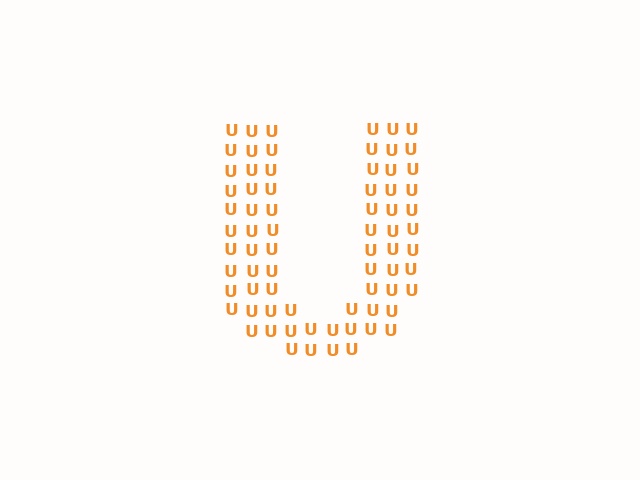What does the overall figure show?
The overall figure shows the letter U.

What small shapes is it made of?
It is made of small letter U's.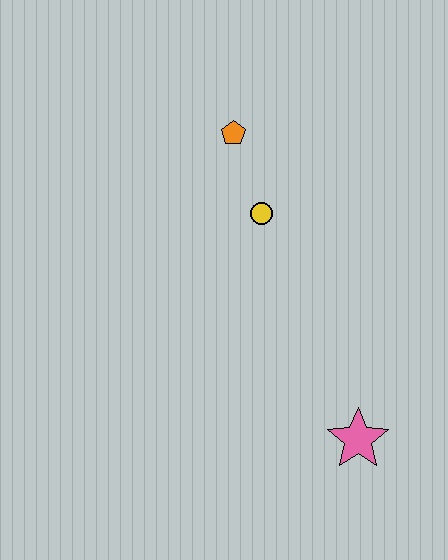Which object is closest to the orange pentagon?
The yellow circle is closest to the orange pentagon.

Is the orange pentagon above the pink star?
Yes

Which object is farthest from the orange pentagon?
The pink star is farthest from the orange pentagon.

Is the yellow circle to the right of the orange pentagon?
Yes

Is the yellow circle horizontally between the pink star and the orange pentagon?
Yes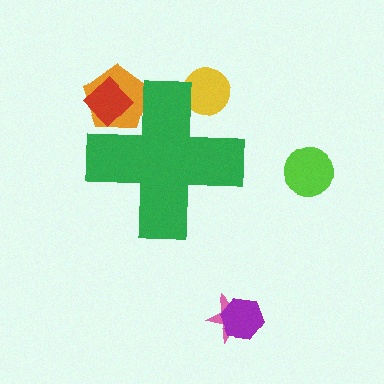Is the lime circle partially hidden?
No, the lime circle is fully visible.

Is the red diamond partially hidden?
Yes, the red diamond is partially hidden behind the green cross.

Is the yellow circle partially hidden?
Yes, the yellow circle is partially hidden behind the green cross.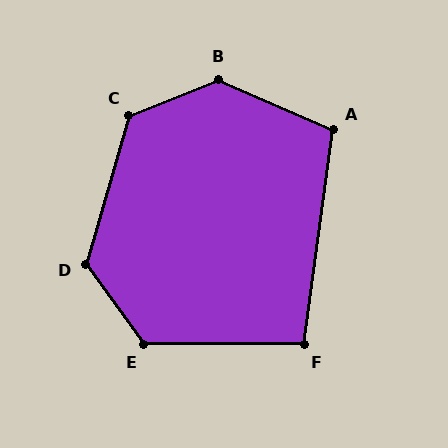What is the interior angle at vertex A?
Approximately 106 degrees (obtuse).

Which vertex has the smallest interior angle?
F, at approximately 98 degrees.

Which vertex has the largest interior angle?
B, at approximately 135 degrees.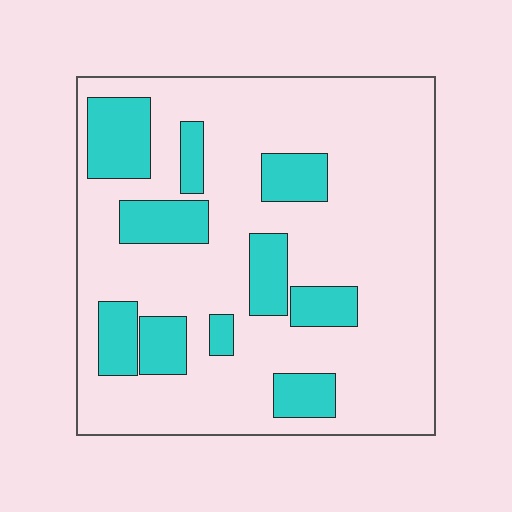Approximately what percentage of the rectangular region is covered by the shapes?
Approximately 25%.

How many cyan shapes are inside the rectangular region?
10.